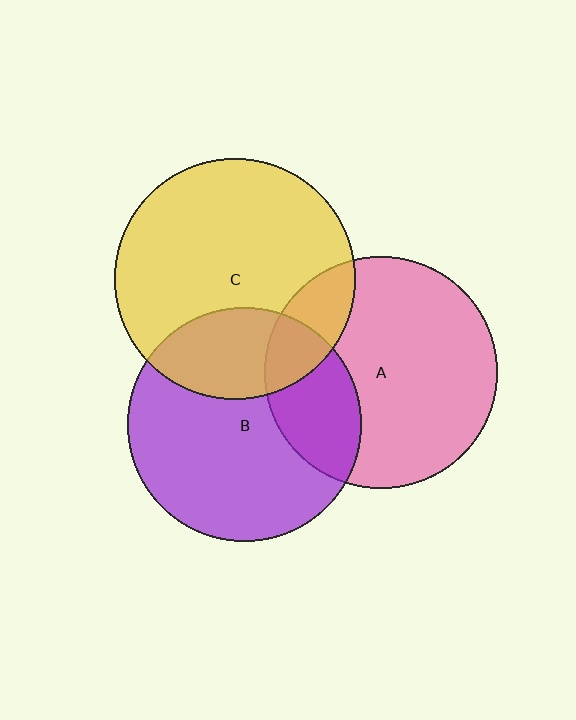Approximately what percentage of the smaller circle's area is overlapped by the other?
Approximately 25%.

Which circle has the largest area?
Circle C (yellow).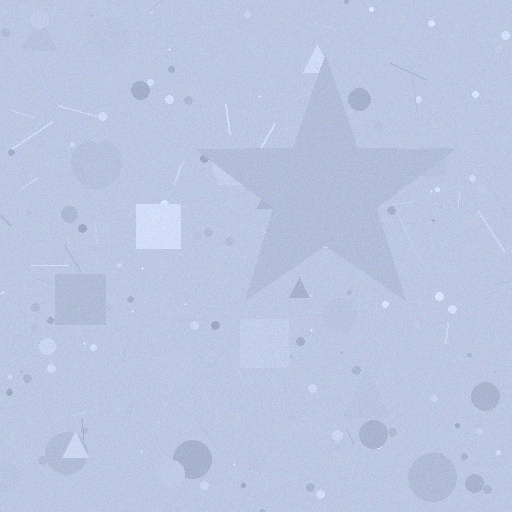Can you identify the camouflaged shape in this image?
The camouflaged shape is a star.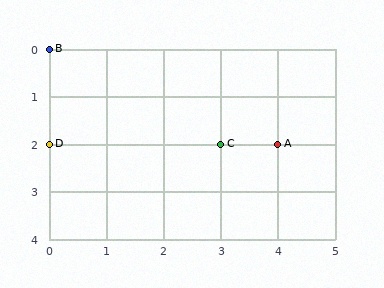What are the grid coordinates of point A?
Point A is at grid coordinates (4, 2).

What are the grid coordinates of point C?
Point C is at grid coordinates (3, 2).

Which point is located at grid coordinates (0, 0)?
Point B is at (0, 0).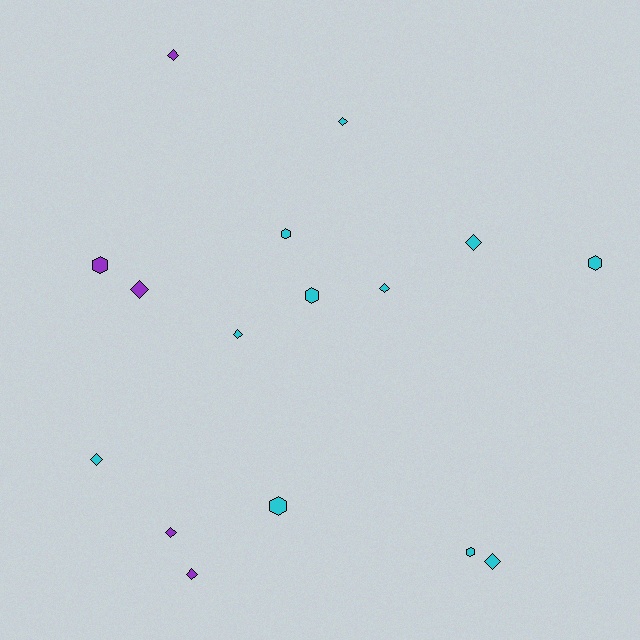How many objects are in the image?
There are 16 objects.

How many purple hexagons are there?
There is 1 purple hexagon.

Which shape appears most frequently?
Diamond, with 10 objects.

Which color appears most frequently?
Cyan, with 11 objects.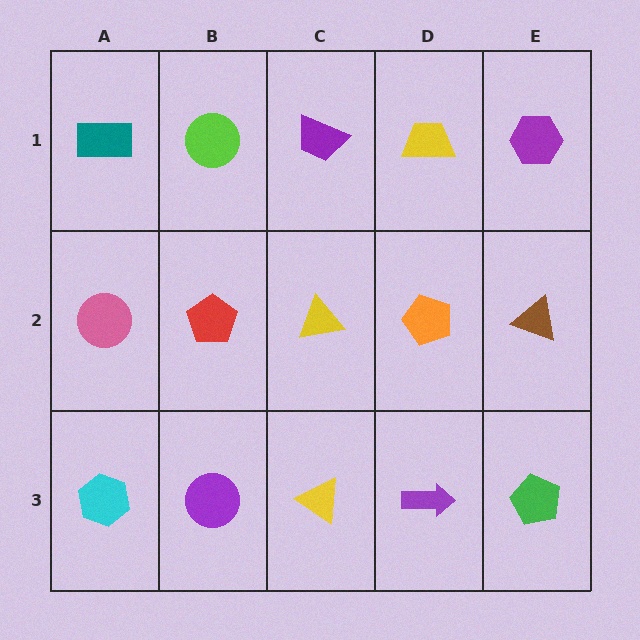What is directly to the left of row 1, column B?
A teal rectangle.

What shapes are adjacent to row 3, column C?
A yellow triangle (row 2, column C), a purple circle (row 3, column B), a purple arrow (row 3, column D).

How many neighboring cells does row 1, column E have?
2.